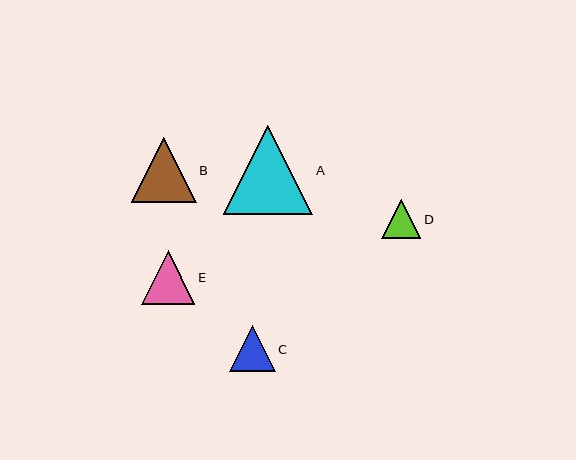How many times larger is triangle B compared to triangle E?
Triangle B is approximately 1.2 times the size of triangle E.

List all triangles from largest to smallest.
From largest to smallest: A, B, E, C, D.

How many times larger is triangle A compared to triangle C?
Triangle A is approximately 1.9 times the size of triangle C.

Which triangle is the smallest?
Triangle D is the smallest with a size of approximately 39 pixels.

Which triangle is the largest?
Triangle A is the largest with a size of approximately 89 pixels.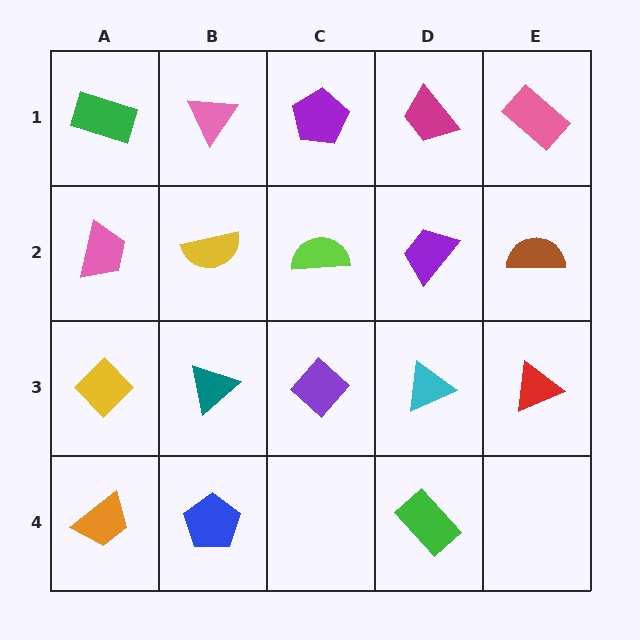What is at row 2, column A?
A pink trapezoid.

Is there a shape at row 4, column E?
No, that cell is empty.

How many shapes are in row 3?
5 shapes.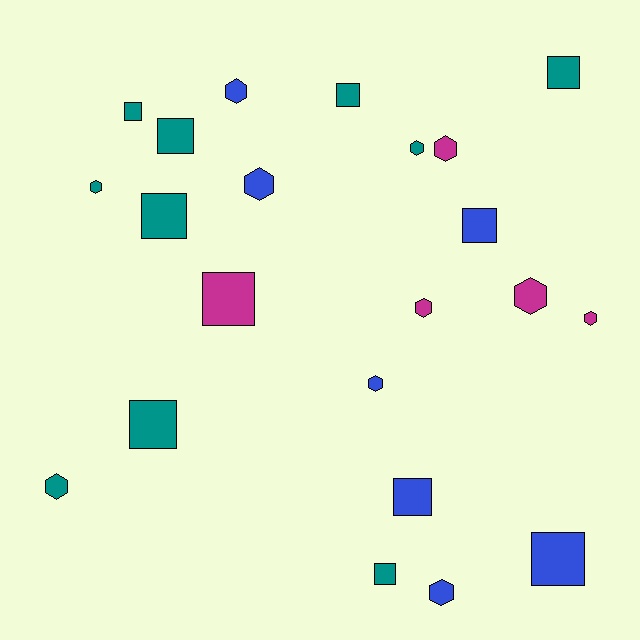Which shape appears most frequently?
Hexagon, with 11 objects.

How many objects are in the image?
There are 22 objects.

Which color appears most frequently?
Teal, with 10 objects.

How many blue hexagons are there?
There are 4 blue hexagons.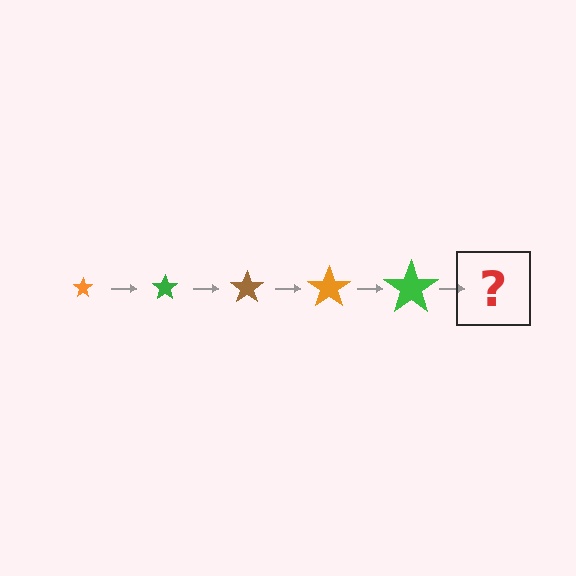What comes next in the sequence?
The next element should be a brown star, larger than the previous one.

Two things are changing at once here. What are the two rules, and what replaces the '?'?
The two rules are that the star grows larger each step and the color cycles through orange, green, and brown. The '?' should be a brown star, larger than the previous one.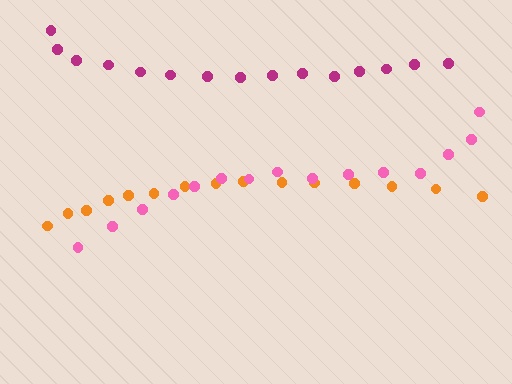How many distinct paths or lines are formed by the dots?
There are 3 distinct paths.